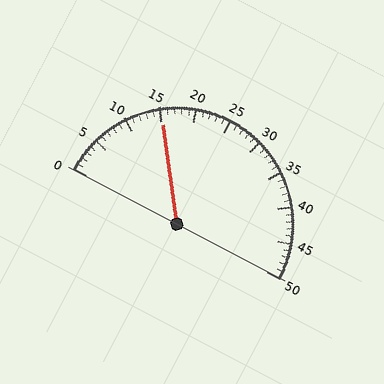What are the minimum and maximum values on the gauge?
The gauge ranges from 0 to 50.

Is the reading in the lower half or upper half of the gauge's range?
The reading is in the lower half of the range (0 to 50).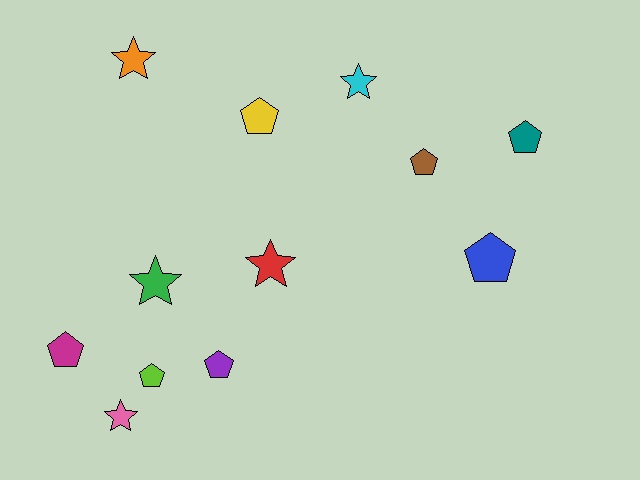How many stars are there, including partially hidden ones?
There are 5 stars.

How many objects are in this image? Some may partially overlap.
There are 12 objects.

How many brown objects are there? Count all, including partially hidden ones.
There is 1 brown object.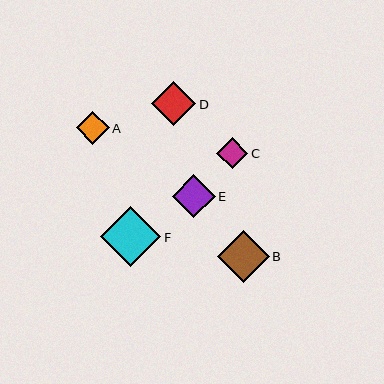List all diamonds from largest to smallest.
From largest to smallest: F, B, D, E, A, C.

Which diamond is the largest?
Diamond F is the largest with a size of approximately 60 pixels.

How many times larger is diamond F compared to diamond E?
Diamond F is approximately 1.4 times the size of diamond E.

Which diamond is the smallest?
Diamond C is the smallest with a size of approximately 31 pixels.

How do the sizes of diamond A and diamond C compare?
Diamond A and diamond C are approximately the same size.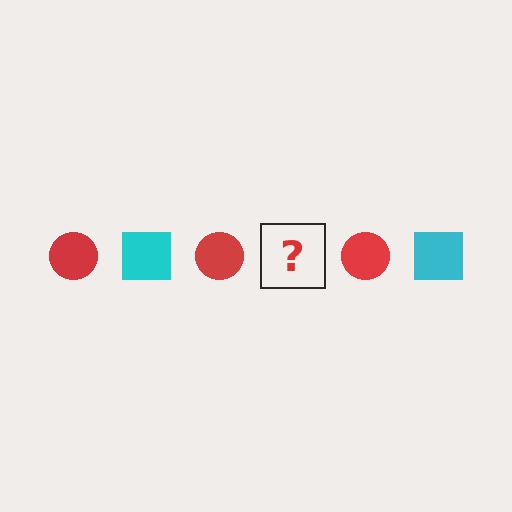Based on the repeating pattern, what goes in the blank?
The blank should be a cyan square.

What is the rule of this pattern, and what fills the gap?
The rule is that the pattern alternates between red circle and cyan square. The gap should be filled with a cyan square.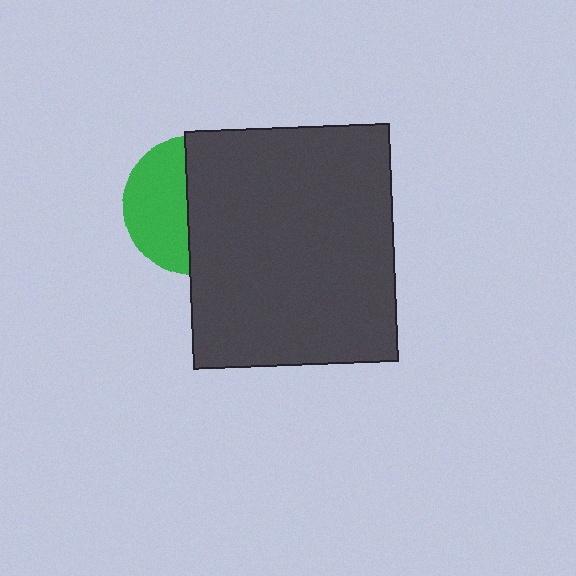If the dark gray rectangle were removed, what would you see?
You would see the complete green circle.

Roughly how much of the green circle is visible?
A small part of it is visible (roughly 44%).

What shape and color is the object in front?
The object in front is a dark gray rectangle.